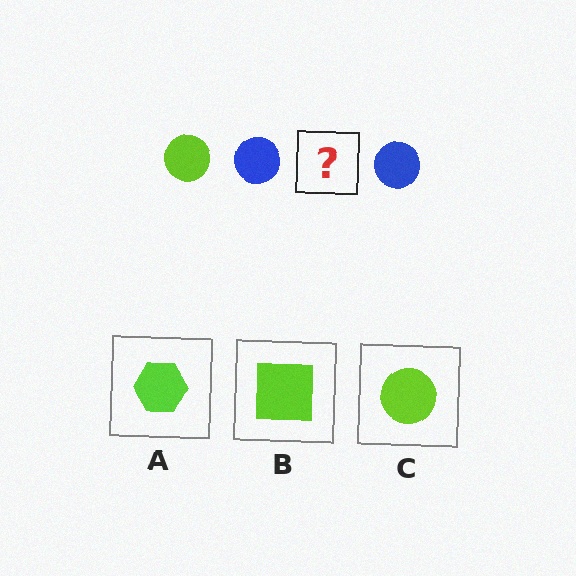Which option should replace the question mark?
Option C.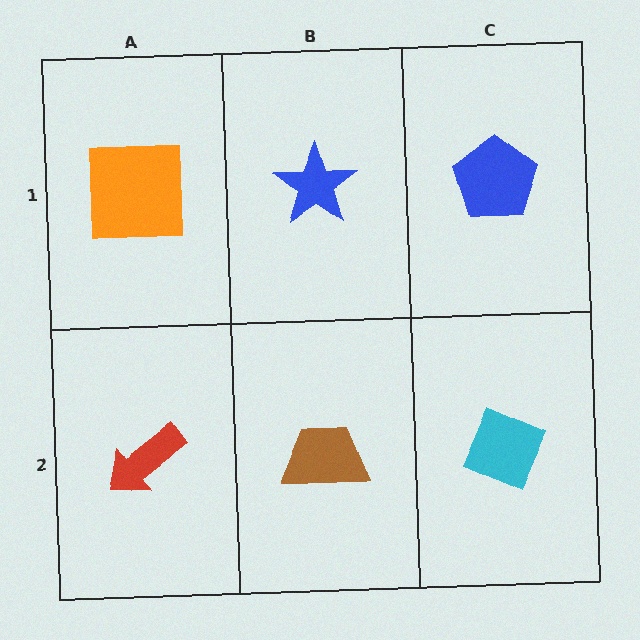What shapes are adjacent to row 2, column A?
An orange square (row 1, column A), a brown trapezoid (row 2, column B).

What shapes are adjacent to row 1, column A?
A red arrow (row 2, column A), a blue star (row 1, column B).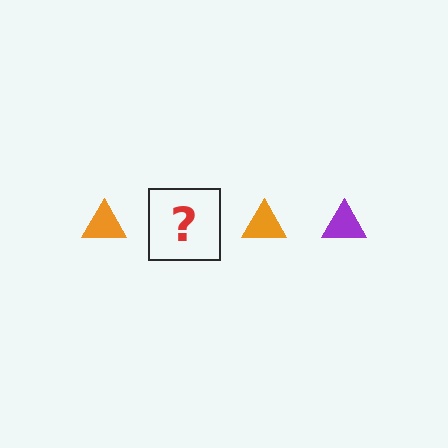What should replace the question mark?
The question mark should be replaced with a purple triangle.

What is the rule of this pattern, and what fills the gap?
The rule is that the pattern cycles through orange, purple triangles. The gap should be filled with a purple triangle.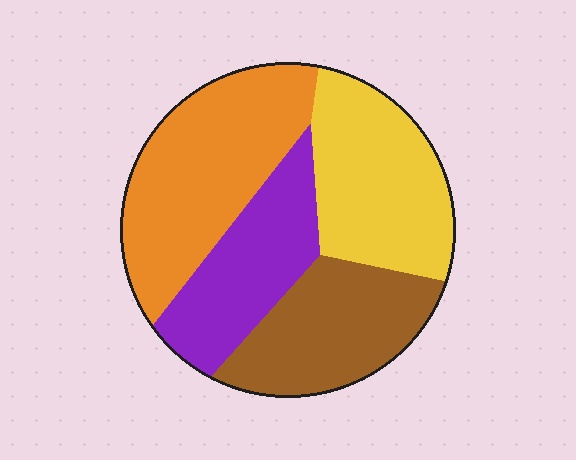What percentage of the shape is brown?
Brown covers about 25% of the shape.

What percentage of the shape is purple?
Purple covers around 20% of the shape.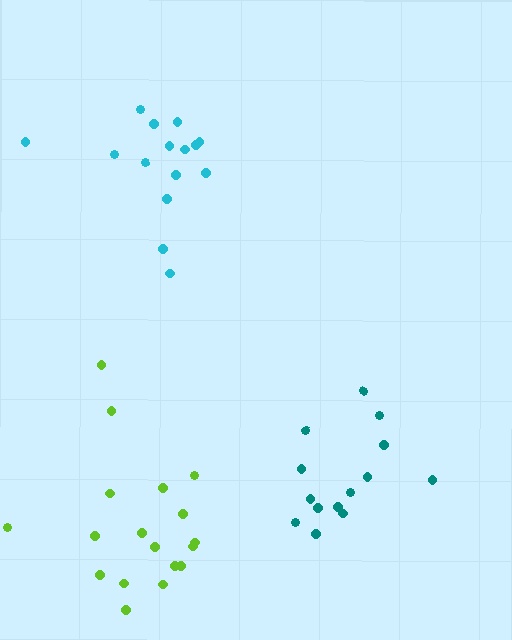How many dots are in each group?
Group 1: 18 dots, Group 2: 15 dots, Group 3: 14 dots (47 total).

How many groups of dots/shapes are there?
There are 3 groups.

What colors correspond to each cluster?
The clusters are colored: lime, cyan, teal.